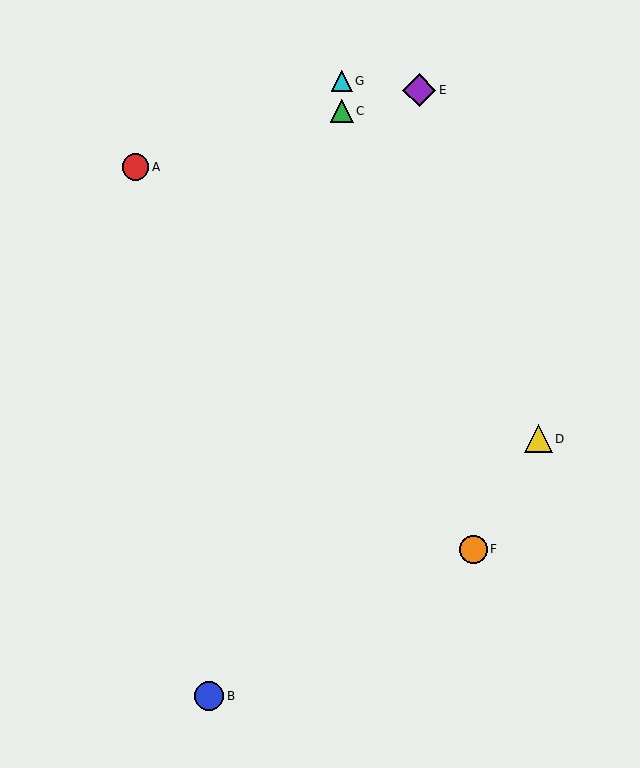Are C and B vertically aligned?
No, C is at x≈342 and B is at x≈209.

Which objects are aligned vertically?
Objects C, G are aligned vertically.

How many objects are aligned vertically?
2 objects (C, G) are aligned vertically.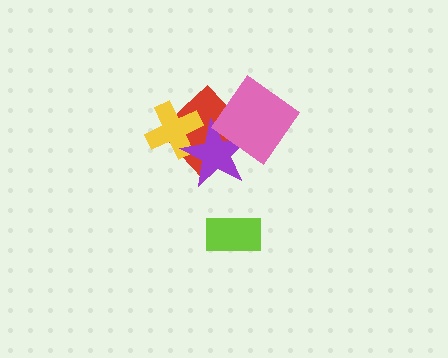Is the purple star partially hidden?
Yes, it is partially covered by another shape.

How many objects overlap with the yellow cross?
2 objects overlap with the yellow cross.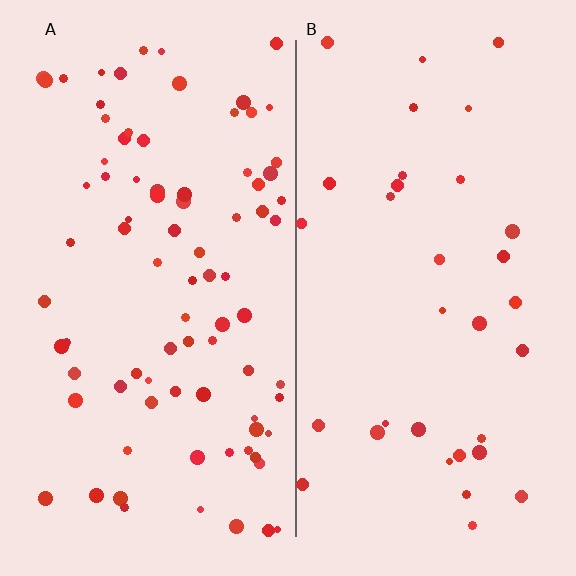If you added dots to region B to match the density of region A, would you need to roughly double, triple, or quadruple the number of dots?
Approximately triple.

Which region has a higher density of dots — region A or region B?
A (the left).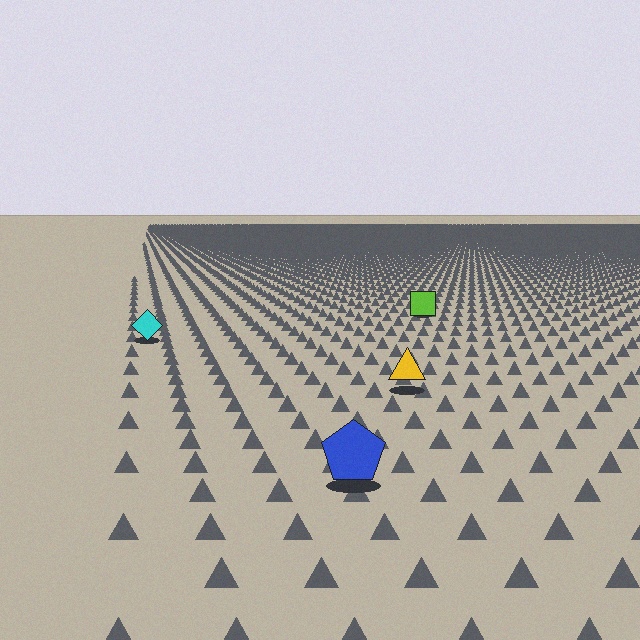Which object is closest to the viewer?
The blue pentagon is closest. The texture marks near it are larger and more spread out.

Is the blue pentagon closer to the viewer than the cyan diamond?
Yes. The blue pentagon is closer — you can tell from the texture gradient: the ground texture is coarser near it.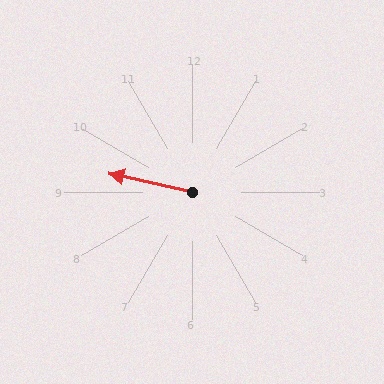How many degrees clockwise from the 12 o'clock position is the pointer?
Approximately 283 degrees.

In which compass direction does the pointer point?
West.